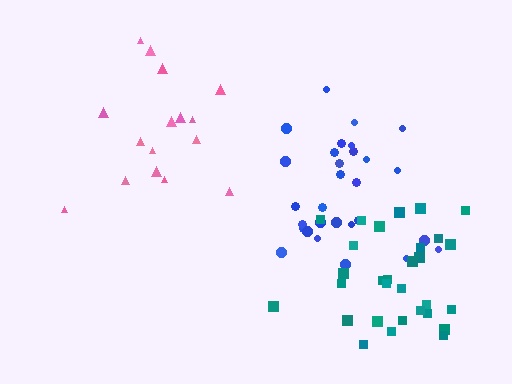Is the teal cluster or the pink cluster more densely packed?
Teal.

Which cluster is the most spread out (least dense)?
Pink.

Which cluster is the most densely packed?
Teal.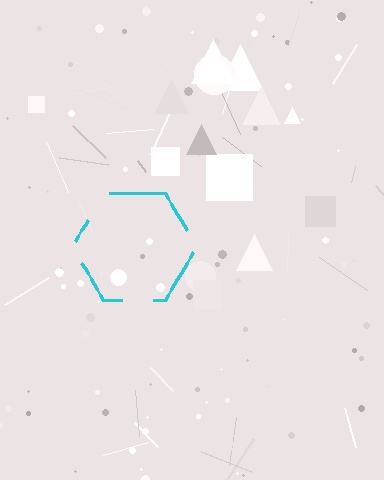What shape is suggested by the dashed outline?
The dashed outline suggests a hexagon.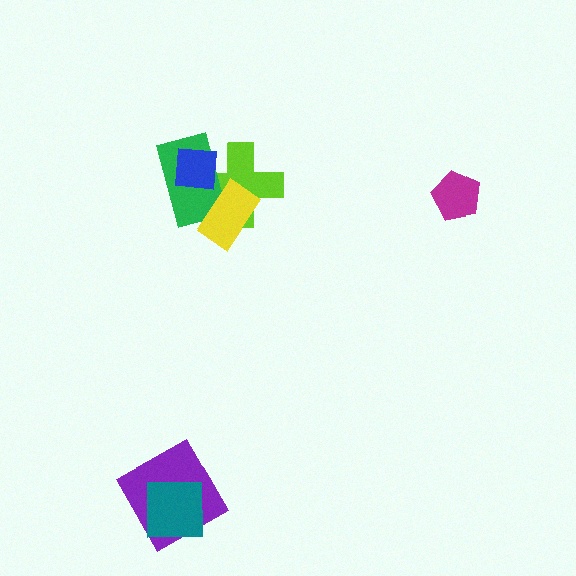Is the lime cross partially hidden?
Yes, it is partially covered by another shape.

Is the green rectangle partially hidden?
Yes, it is partially covered by another shape.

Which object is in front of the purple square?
The teal square is in front of the purple square.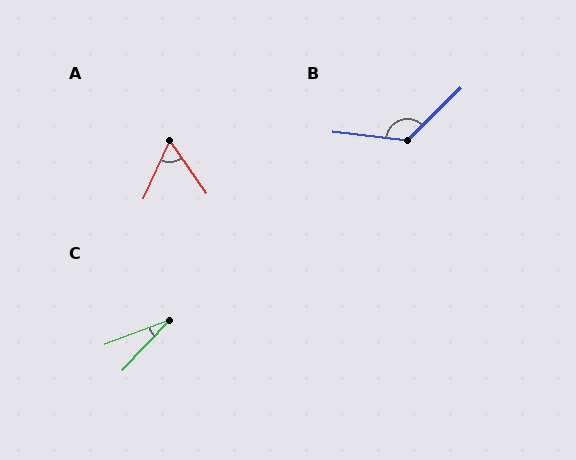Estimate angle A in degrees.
Approximately 59 degrees.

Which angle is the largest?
B, at approximately 129 degrees.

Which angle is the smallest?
C, at approximately 26 degrees.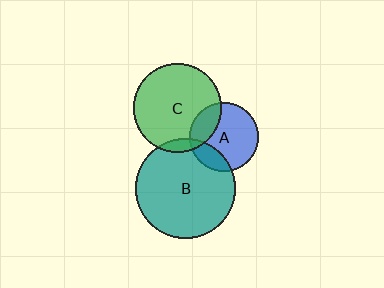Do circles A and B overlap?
Yes.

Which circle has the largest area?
Circle B (teal).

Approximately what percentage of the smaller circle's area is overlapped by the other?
Approximately 20%.